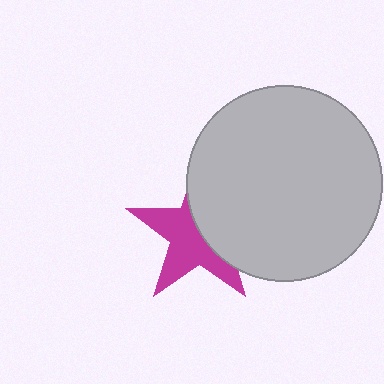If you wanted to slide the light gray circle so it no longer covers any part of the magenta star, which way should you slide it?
Slide it right — that is the most direct way to separate the two shapes.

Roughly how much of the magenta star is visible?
About half of it is visible (roughly 55%).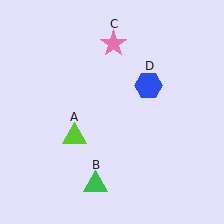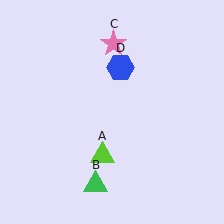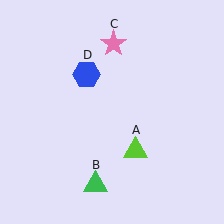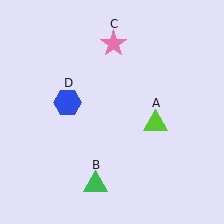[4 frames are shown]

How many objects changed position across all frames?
2 objects changed position: lime triangle (object A), blue hexagon (object D).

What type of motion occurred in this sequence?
The lime triangle (object A), blue hexagon (object D) rotated counterclockwise around the center of the scene.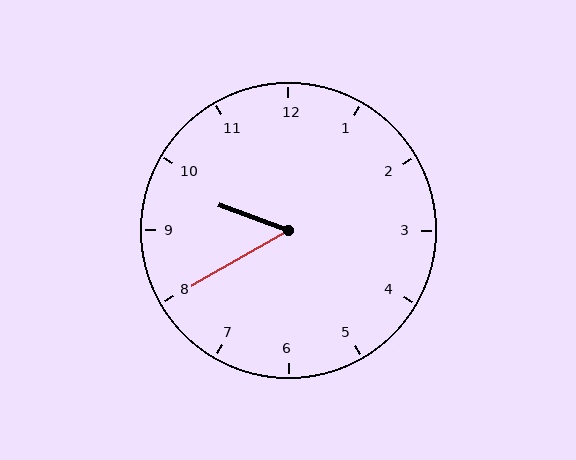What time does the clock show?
9:40.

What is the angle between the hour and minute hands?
Approximately 50 degrees.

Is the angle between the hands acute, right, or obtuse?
It is acute.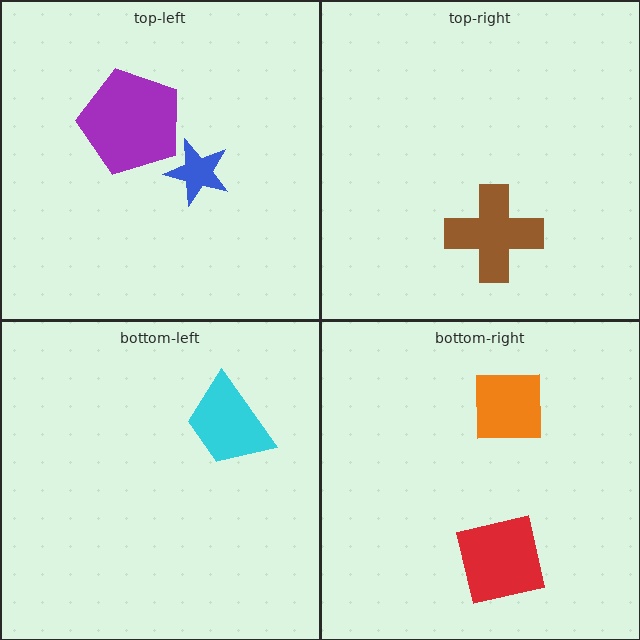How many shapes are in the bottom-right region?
2.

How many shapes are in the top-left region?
2.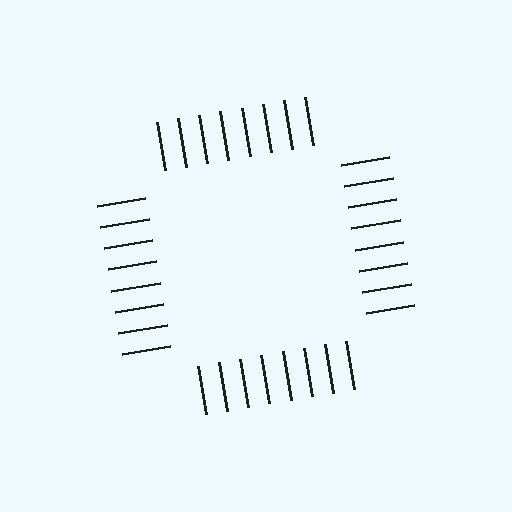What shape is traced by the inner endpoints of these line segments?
An illusory square — the line segments terminate on its edges but no continuous stroke is drawn.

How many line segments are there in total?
32 — 8 along each of the 4 edges.